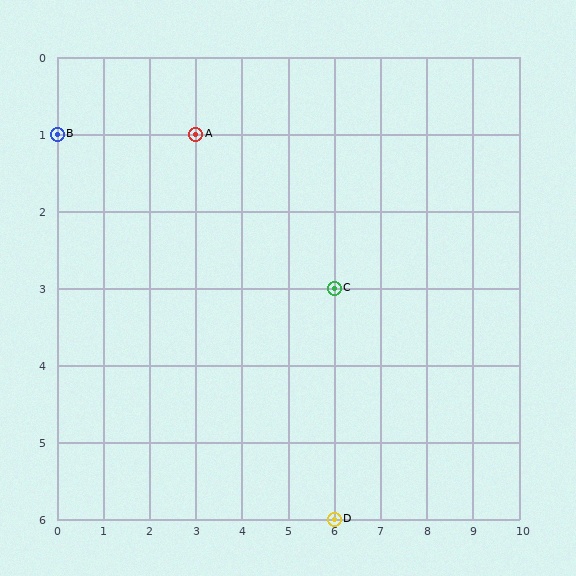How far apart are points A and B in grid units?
Points A and B are 3 columns apart.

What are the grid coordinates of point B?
Point B is at grid coordinates (0, 1).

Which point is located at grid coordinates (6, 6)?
Point D is at (6, 6).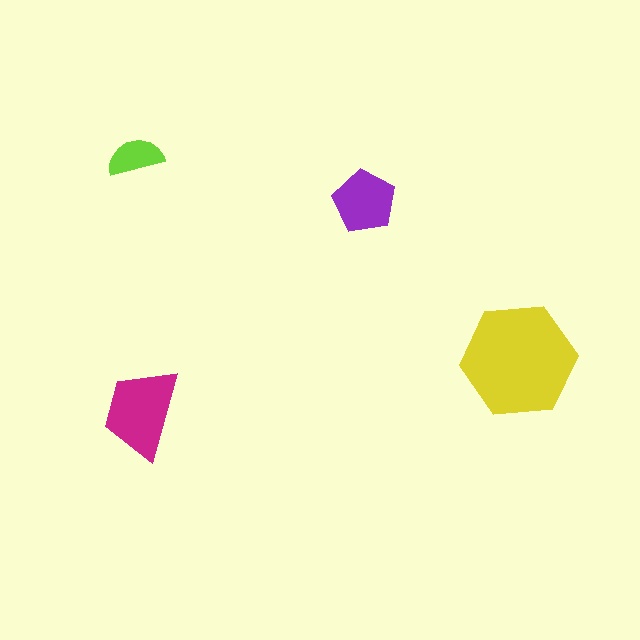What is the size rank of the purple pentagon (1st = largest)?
3rd.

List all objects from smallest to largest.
The lime semicircle, the purple pentagon, the magenta trapezoid, the yellow hexagon.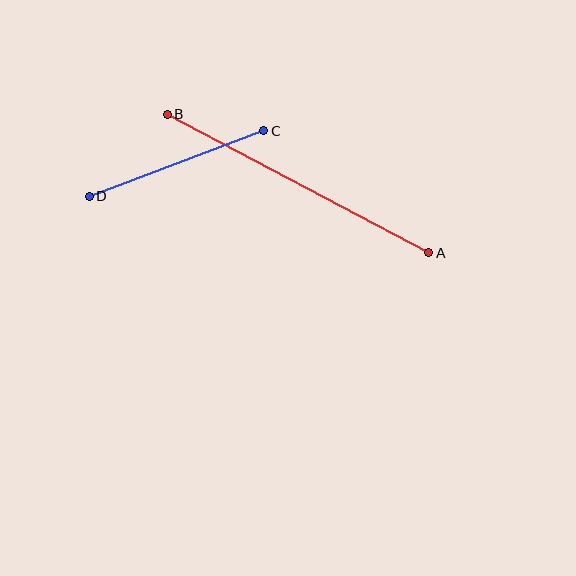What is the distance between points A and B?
The distance is approximately 296 pixels.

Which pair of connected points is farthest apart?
Points A and B are farthest apart.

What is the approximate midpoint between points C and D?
The midpoint is at approximately (177, 164) pixels.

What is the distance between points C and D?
The distance is approximately 186 pixels.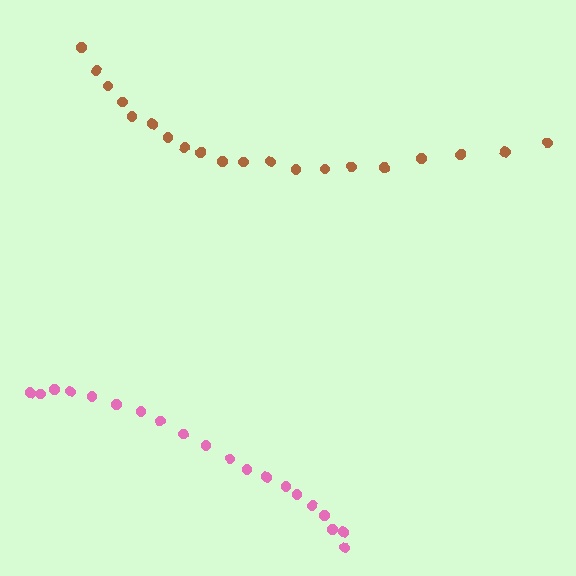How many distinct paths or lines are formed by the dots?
There are 2 distinct paths.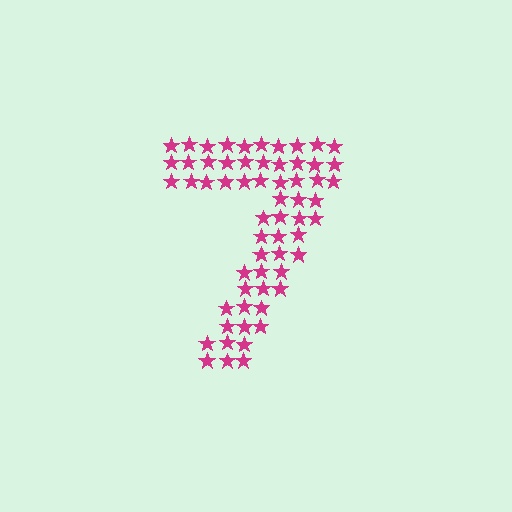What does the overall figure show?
The overall figure shows the digit 7.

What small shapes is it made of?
It is made of small stars.